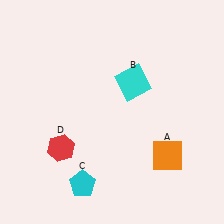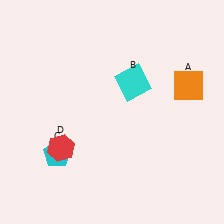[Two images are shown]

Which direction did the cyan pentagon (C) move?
The cyan pentagon (C) moved up.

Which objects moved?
The objects that moved are: the orange square (A), the cyan pentagon (C).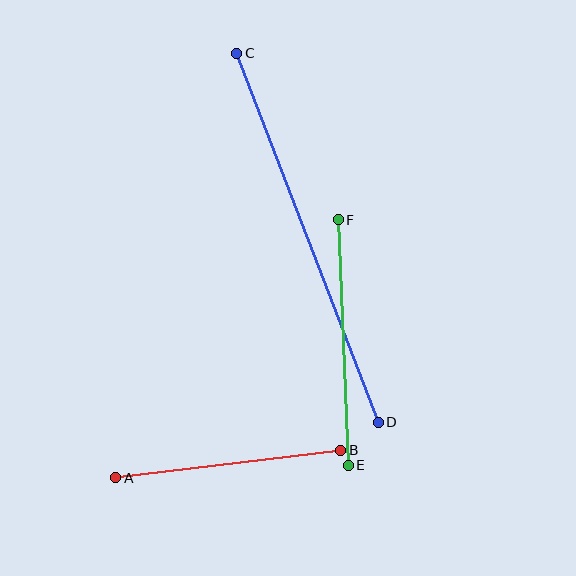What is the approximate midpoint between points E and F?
The midpoint is at approximately (343, 342) pixels.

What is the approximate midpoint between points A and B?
The midpoint is at approximately (228, 464) pixels.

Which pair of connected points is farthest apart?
Points C and D are farthest apart.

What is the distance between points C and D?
The distance is approximately 395 pixels.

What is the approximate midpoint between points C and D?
The midpoint is at approximately (308, 238) pixels.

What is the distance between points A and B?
The distance is approximately 227 pixels.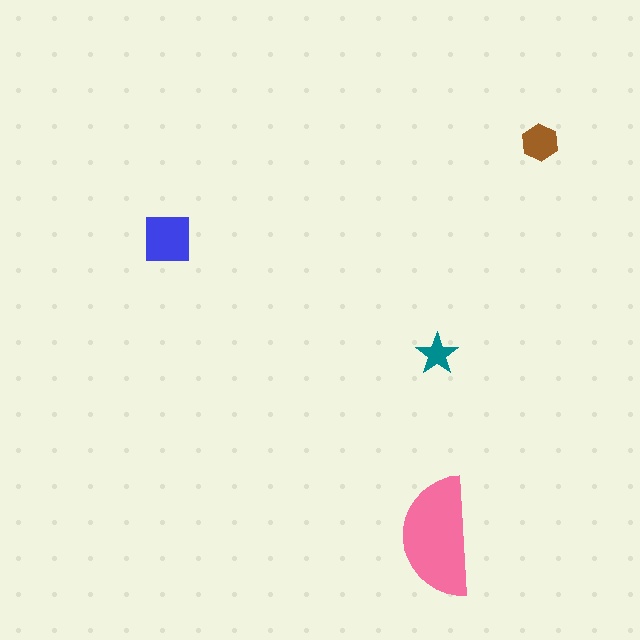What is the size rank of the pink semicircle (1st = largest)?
1st.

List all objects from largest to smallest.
The pink semicircle, the blue square, the brown hexagon, the teal star.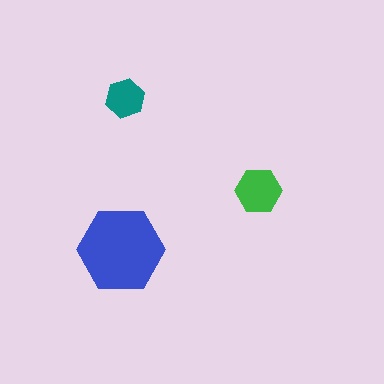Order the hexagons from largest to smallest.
the blue one, the green one, the teal one.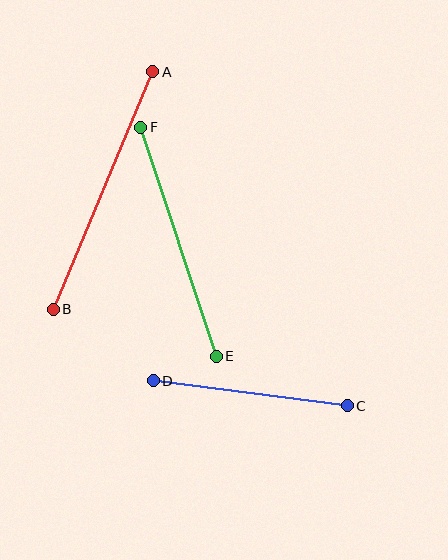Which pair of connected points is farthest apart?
Points A and B are farthest apart.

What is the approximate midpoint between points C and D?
The midpoint is at approximately (250, 393) pixels.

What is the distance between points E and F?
The distance is approximately 241 pixels.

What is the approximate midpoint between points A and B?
The midpoint is at approximately (103, 191) pixels.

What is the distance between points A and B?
The distance is approximately 257 pixels.